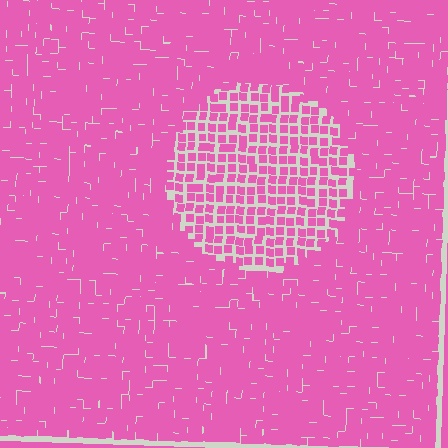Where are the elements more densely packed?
The elements are more densely packed outside the circle boundary.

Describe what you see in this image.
The image contains small pink elements arranged at two different densities. A circle-shaped region is visible where the elements are less densely packed than the surrounding area.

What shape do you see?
I see a circle.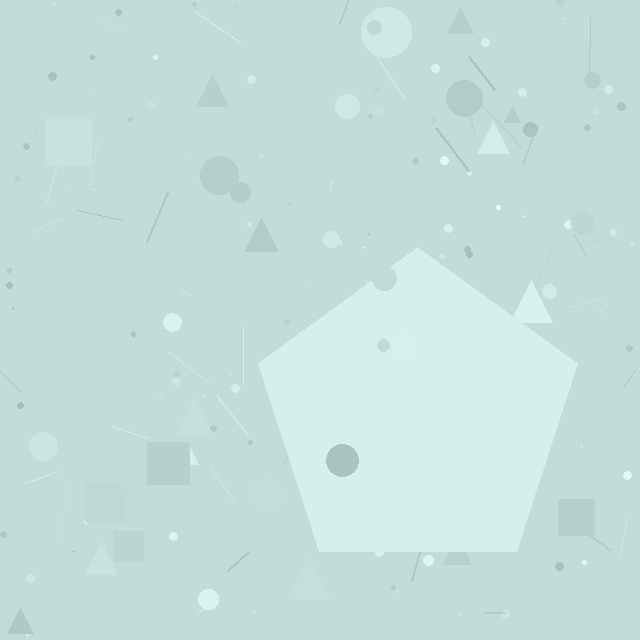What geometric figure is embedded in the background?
A pentagon is embedded in the background.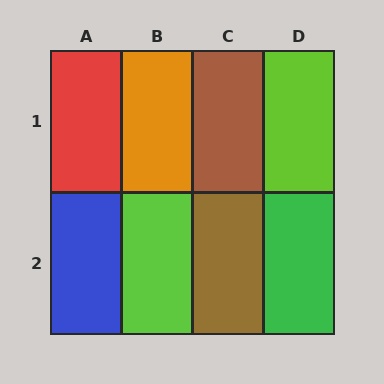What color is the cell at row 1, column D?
Lime.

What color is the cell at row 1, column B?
Orange.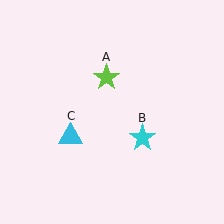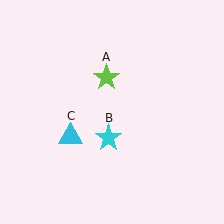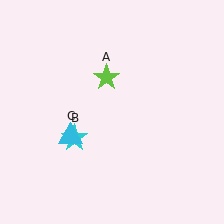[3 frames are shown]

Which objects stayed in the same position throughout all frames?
Lime star (object A) and cyan triangle (object C) remained stationary.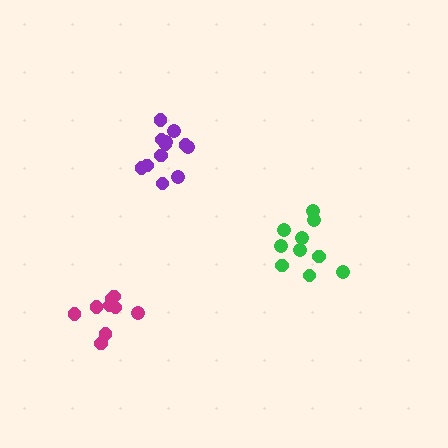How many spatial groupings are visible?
There are 3 spatial groupings.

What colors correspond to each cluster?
The clusters are colored: green, purple, magenta.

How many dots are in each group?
Group 1: 10 dots, Group 2: 12 dots, Group 3: 9 dots (31 total).